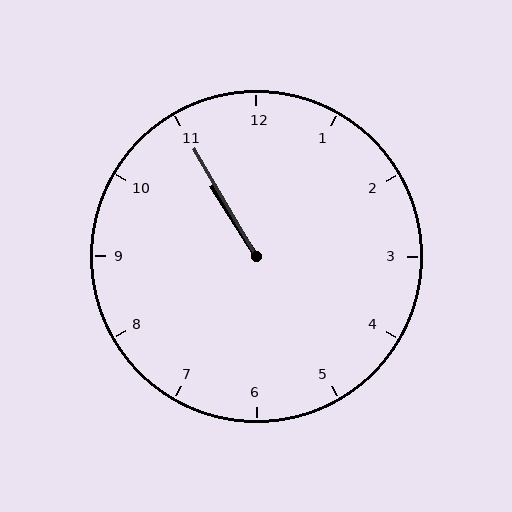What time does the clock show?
10:55.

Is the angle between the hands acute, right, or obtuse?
It is acute.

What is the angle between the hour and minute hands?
Approximately 2 degrees.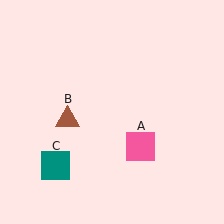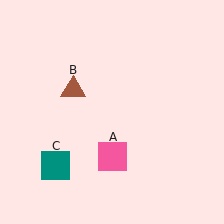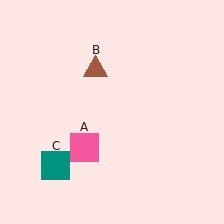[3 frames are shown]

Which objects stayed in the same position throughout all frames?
Teal square (object C) remained stationary.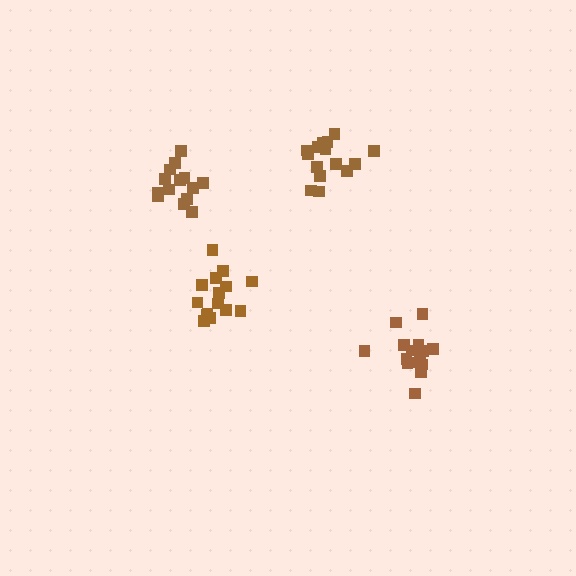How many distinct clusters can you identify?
There are 4 distinct clusters.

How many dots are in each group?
Group 1: 14 dots, Group 2: 15 dots, Group 3: 15 dots, Group 4: 15 dots (59 total).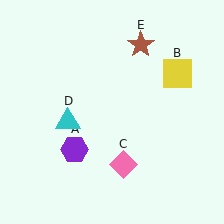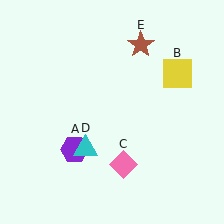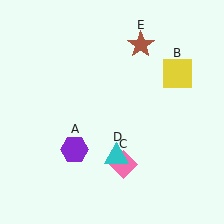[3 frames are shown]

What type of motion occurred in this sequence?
The cyan triangle (object D) rotated counterclockwise around the center of the scene.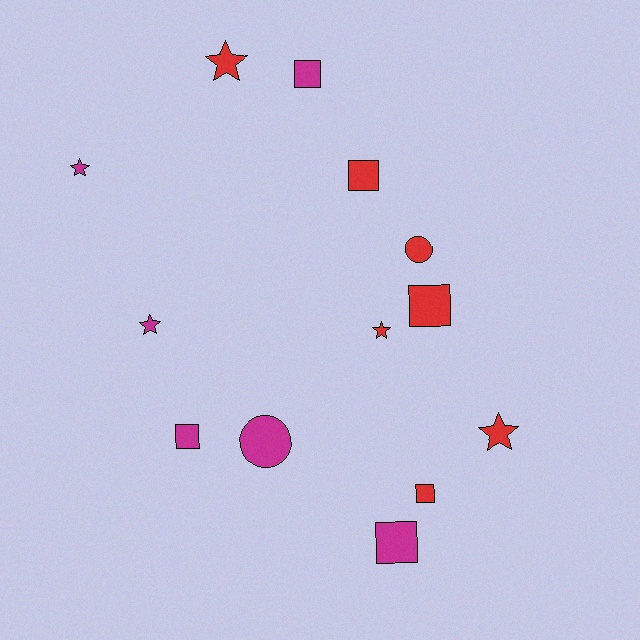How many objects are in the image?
There are 13 objects.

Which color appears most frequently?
Red, with 7 objects.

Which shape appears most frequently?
Square, with 6 objects.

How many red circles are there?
There is 1 red circle.